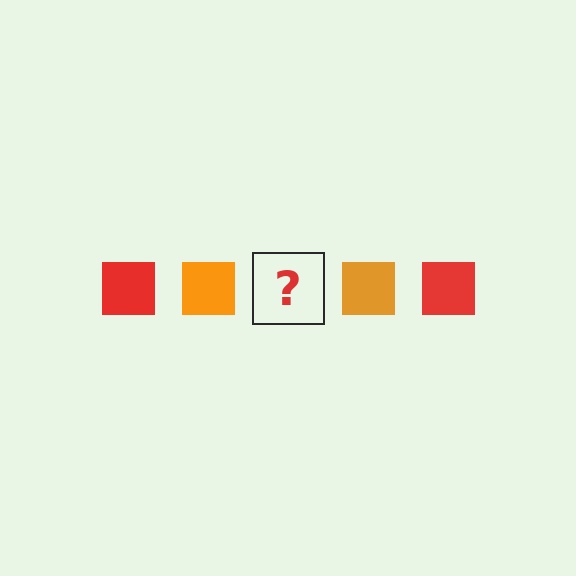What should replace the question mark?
The question mark should be replaced with a red square.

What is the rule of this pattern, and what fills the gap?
The rule is that the pattern cycles through red, orange squares. The gap should be filled with a red square.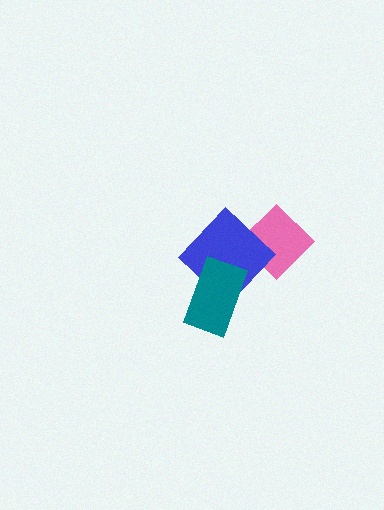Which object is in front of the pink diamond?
The blue diamond is in front of the pink diamond.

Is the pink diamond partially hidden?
Yes, it is partially covered by another shape.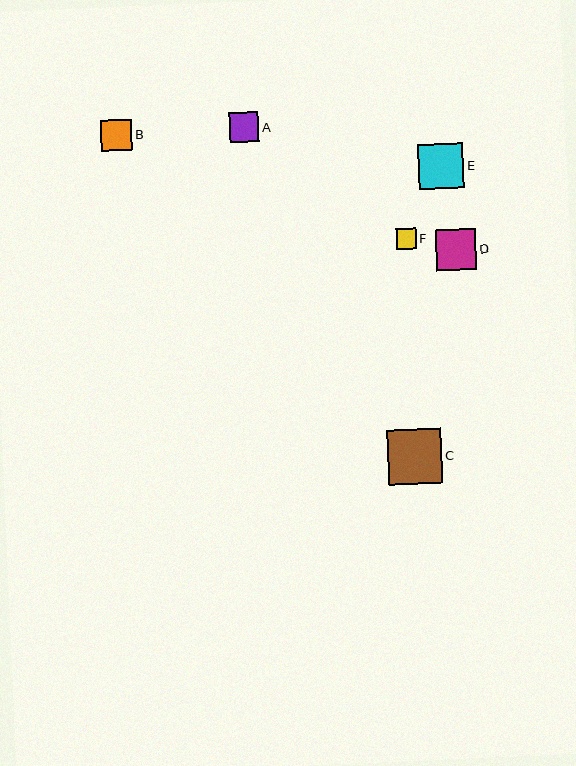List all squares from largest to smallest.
From largest to smallest: C, E, D, B, A, F.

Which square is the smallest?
Square F is the smallest with a size of approximately 20 pixels.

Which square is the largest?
Square C is the largest with a size of approximately 55 pixels.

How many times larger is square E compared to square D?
Square E is approximately 1.1 times the size of square D.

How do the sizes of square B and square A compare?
Square B and square A are approximately the same size.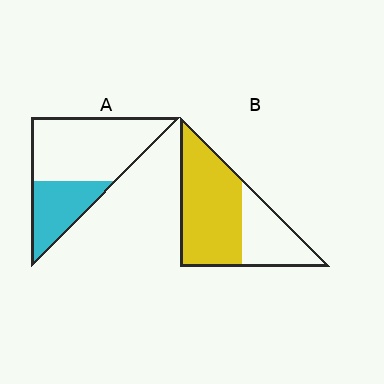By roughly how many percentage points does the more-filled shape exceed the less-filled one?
By roughly 30 percentage points (B over A).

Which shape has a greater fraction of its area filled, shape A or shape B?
Shape B.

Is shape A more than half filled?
No.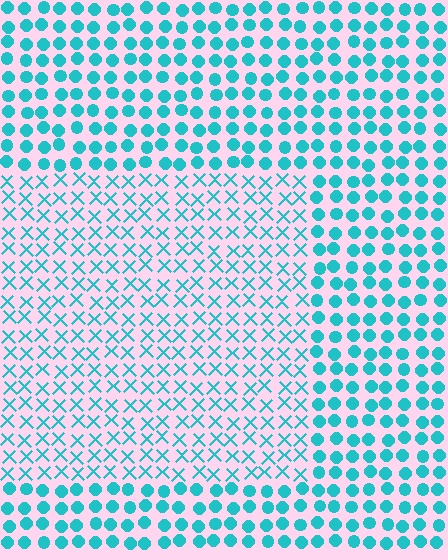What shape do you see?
I see a rectangle.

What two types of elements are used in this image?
The image uses X marks inside the rectangle region and circles outside it.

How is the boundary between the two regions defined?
The boundary is defined by a change in element shape: X marks inside vs. circles outside. All elements share the same color and spacing.